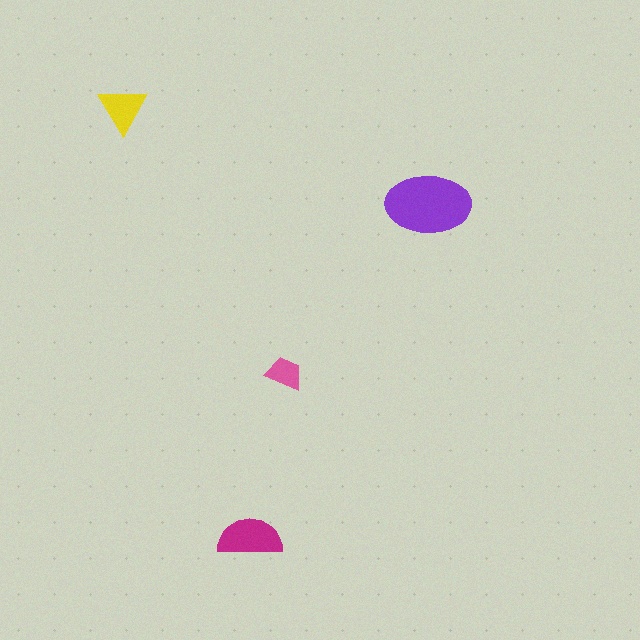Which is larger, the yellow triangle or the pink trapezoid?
The yellow triangle.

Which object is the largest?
The purple ellipse.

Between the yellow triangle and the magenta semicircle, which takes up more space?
The magenta semicircle.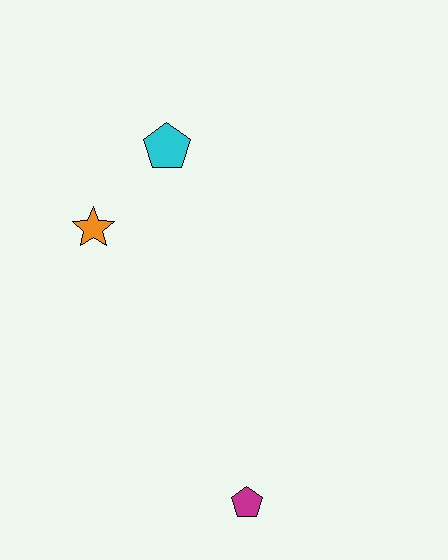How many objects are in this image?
There are 3 objects.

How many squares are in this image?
There are no squares.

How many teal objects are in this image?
There are no teal objects.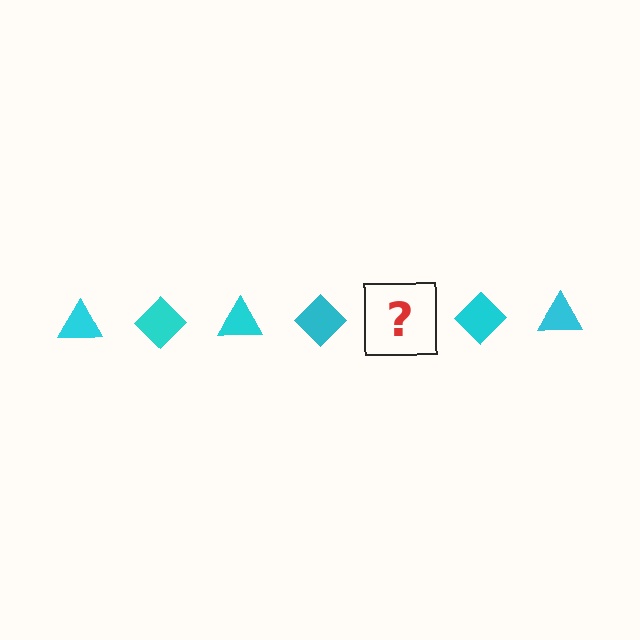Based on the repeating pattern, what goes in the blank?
The blank should be a cyan triangle.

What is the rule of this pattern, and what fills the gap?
The rule is that the pattern cycles through triangle, diamond shapes in cyan. The gap should be filled with a cyan triangle.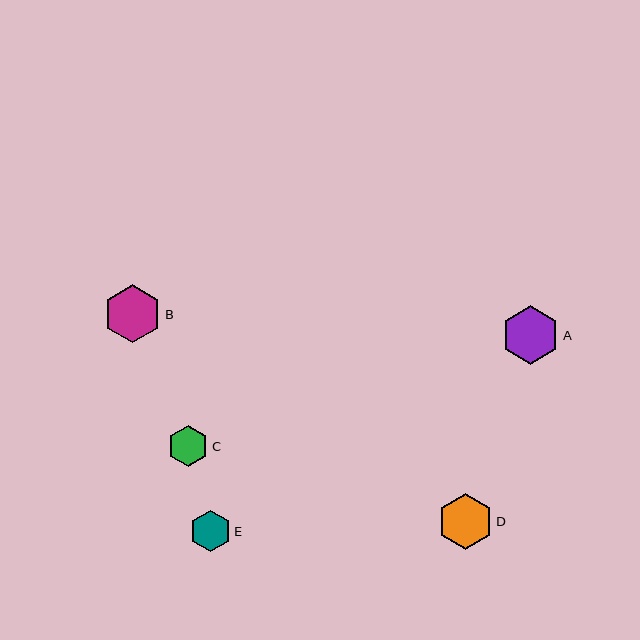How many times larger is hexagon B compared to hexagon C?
Hexagon B is approximately 1.4 times the size of hexagon C.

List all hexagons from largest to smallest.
From largest to smallest: B, A, D, C, E.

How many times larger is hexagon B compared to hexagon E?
Hexagon B is approximately 1.4 times the size of hexagon E.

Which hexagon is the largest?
Hexagon B is the largest with a size of approximately 58 pixels.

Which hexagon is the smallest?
Hexagon E is the smallest with a size of approximately 41 pixels.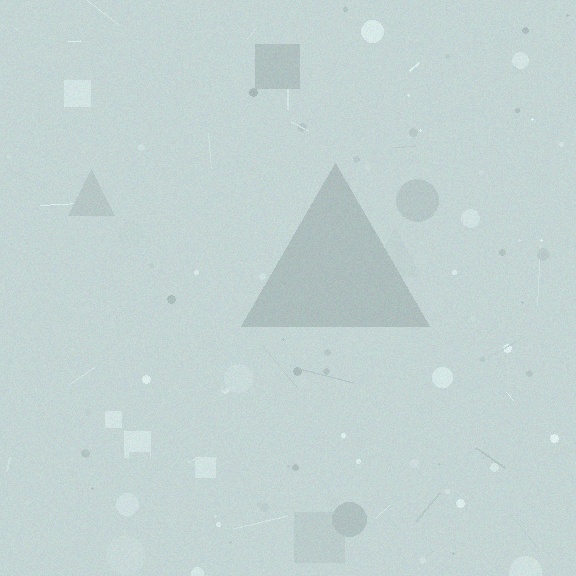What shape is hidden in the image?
A triangle is hidden in the image.